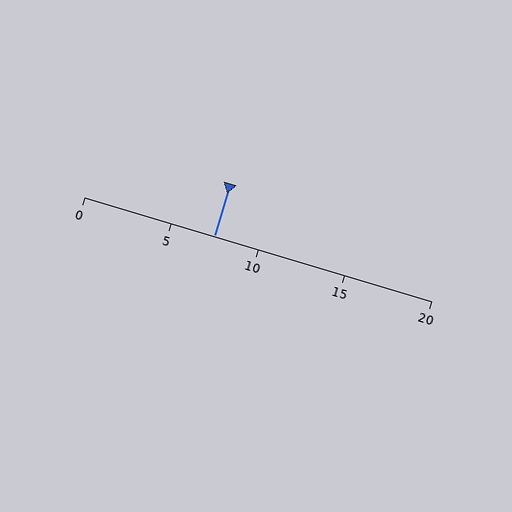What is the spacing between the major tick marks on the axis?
The major ticks are spaced 5 apart.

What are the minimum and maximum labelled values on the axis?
The axis runs from 0 to 20.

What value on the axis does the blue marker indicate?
The marker indicates approximately 7.5.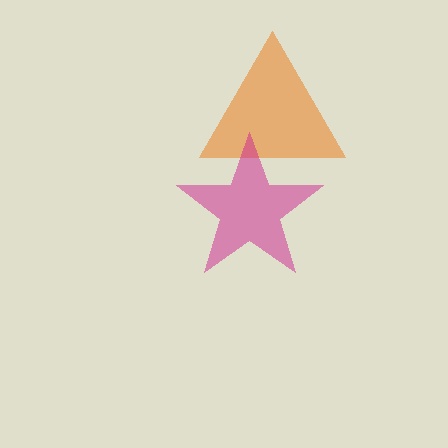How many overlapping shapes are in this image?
There are 2 overlapping shapes in the image.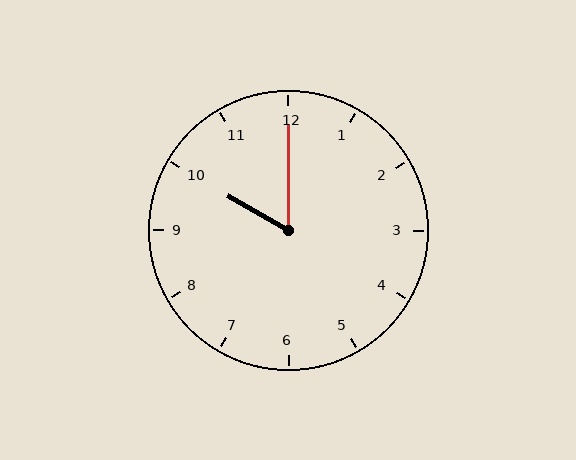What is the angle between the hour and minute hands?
Approximately 60 degrees.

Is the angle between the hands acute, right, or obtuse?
It is acute.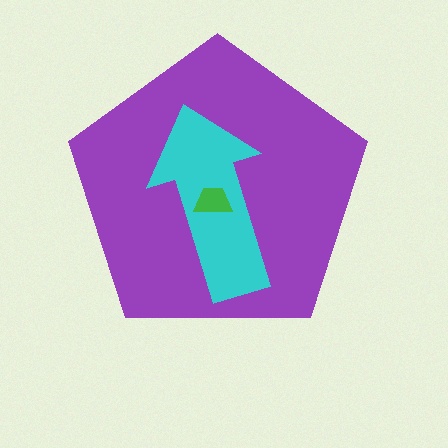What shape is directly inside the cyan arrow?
The green trapezoid.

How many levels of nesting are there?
3.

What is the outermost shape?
The purple pentagon.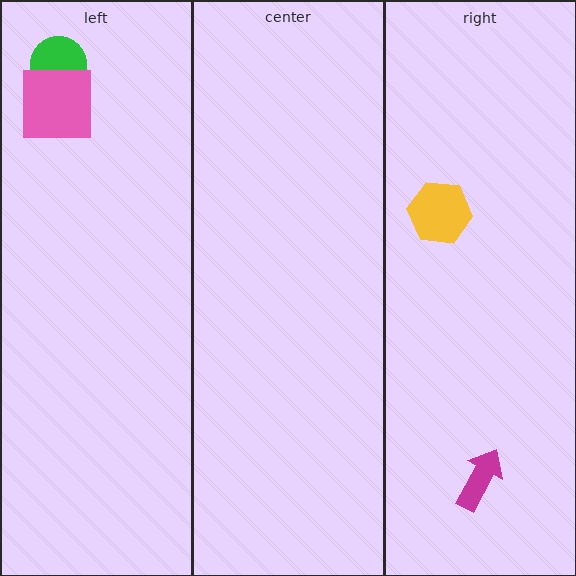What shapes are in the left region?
The green circle, the pink square.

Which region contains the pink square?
The left region.